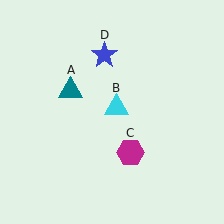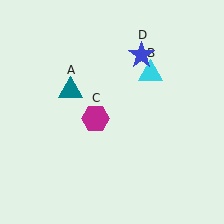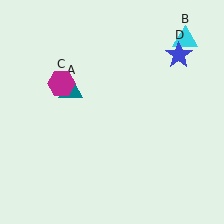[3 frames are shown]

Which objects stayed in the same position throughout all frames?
Teal triangle (object A) remained stationary.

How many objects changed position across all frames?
3 objects changed position: cyan triangle (object B), magenta hexagon (object C), blue star (object D).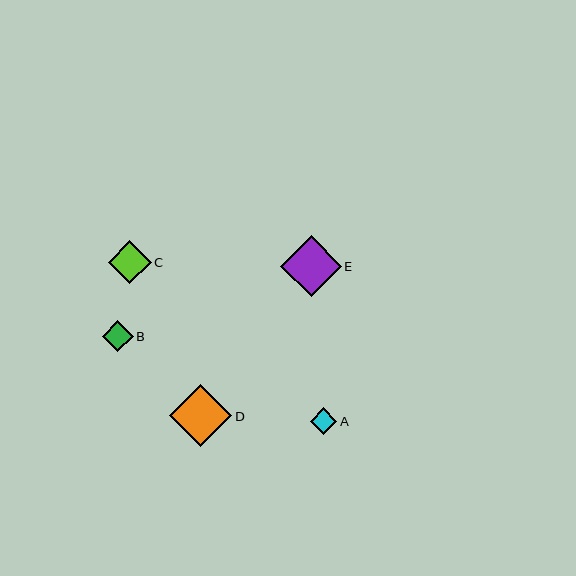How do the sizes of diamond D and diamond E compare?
Diamond D and diamond E are approximately the same size.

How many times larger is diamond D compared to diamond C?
Diamond D is approximately 1.4 times the size of diamond C.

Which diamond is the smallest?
Diamond A is the smallest with a size of approximately 27 pixels.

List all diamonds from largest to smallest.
From largest to smallest: D, E, C, B, A.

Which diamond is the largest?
Diamond D is the largest with a size of approximately 62 pixels.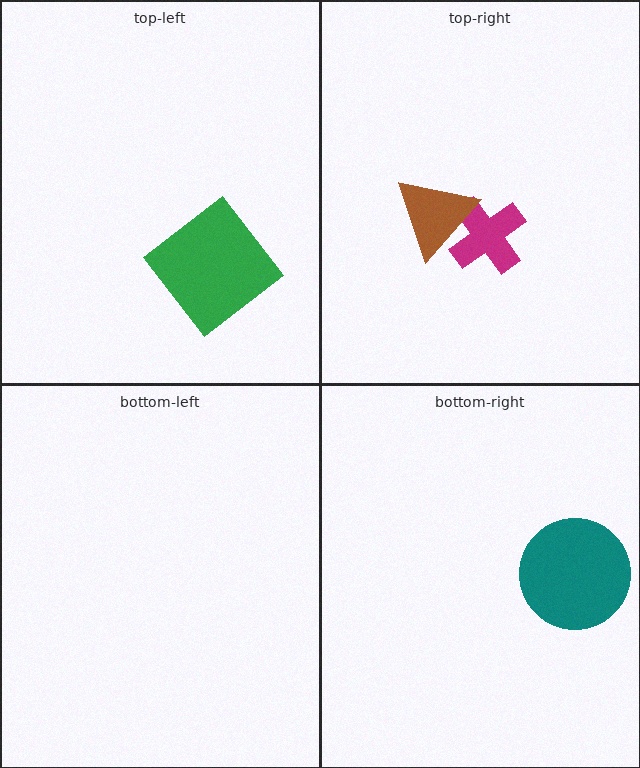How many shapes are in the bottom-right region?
1.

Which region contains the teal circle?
The bottom-right region.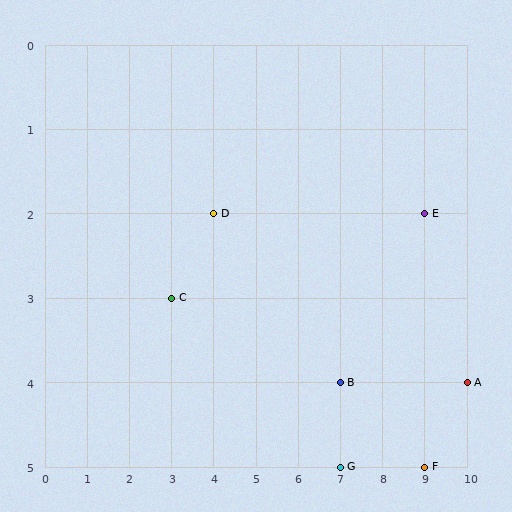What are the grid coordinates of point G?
Point G is at grid coordinates (7, 5).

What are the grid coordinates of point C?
Point C is at grid coordinates (3, 3).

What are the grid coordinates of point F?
Point F is at grid coordinates (9, 5).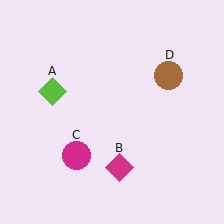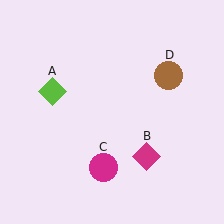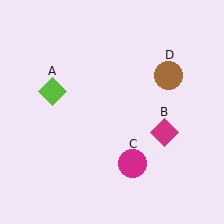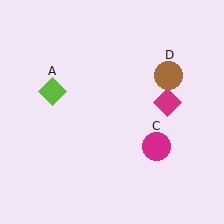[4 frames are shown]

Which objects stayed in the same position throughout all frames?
Lime diamond (object A) and brown circle (object D) remained stationary.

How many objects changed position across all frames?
2 objects changed position: magenta diamond (object B), magenta circle (object C).